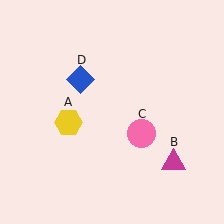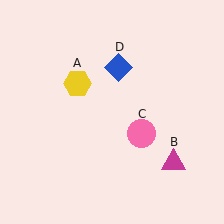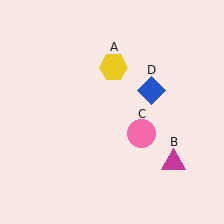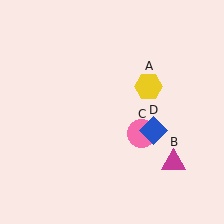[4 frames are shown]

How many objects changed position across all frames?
2 objects changed position: yellow hexagon (object A), blue diamond (object D).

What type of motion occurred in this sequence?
The yellow hexagon (object A), blue diamond (object D) rotated clockwise around the center of the scene.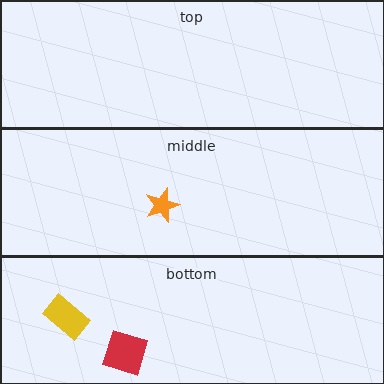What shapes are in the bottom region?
The yellow rectangle, the red square.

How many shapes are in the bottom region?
2.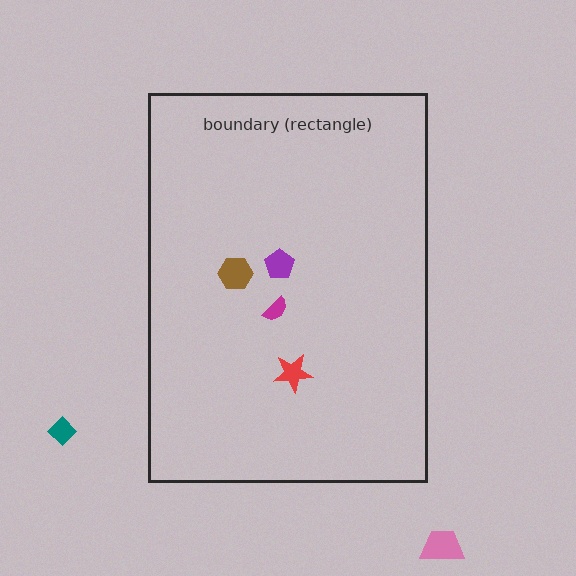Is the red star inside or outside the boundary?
Inside.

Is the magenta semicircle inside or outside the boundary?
Inside.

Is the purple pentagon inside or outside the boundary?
Inside.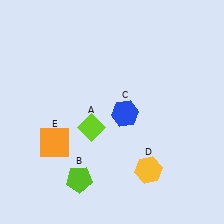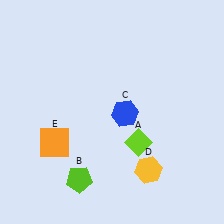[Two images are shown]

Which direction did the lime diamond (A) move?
The lime diamond (A) moved right.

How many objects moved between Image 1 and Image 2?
1 object moved between the two images.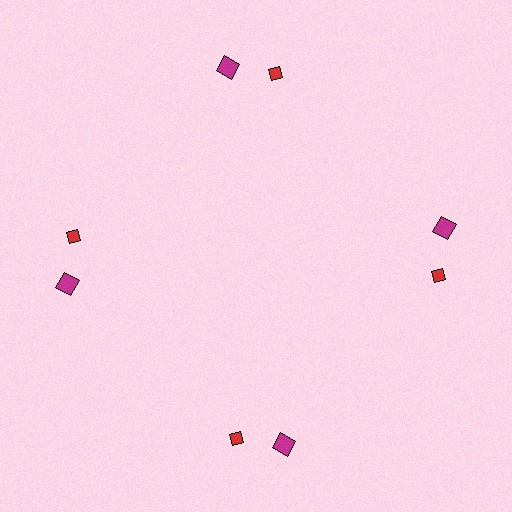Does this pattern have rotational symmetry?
Yes, this pattern has 4-fold rotational symmetry. It looks the same after rotating 90 degrees around the center.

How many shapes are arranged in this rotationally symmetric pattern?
There are 8 shapes, arranged in 4 groups of 2.